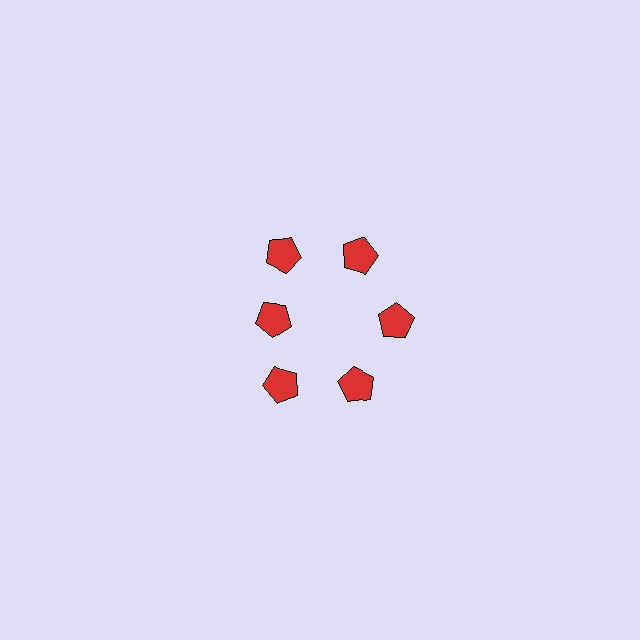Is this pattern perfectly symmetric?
No. The 6 red pentagons are arranged in a ring, but one element near the 9 o'clock position is pulled inward toward the center, breaking the 6-fold rotational symmetry.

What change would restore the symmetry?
The symmetry would be restored by moving it outward, back onto the ring so that all 6 pentagons sit at equal angles and equal distance from the center.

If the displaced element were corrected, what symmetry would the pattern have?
It would have 6-fold rotational symmetry — the pattern would map onto itself every 60 degrees.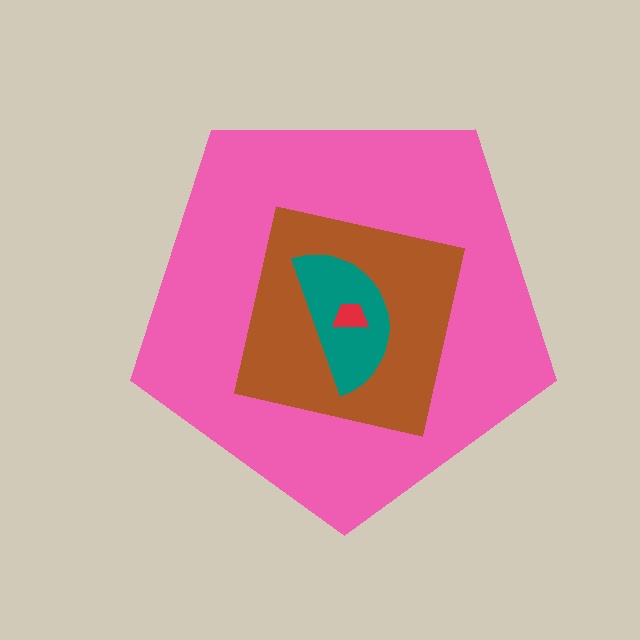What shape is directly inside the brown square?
The teal semicircle.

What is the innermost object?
The red trapezoid.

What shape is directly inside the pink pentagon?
The brown square.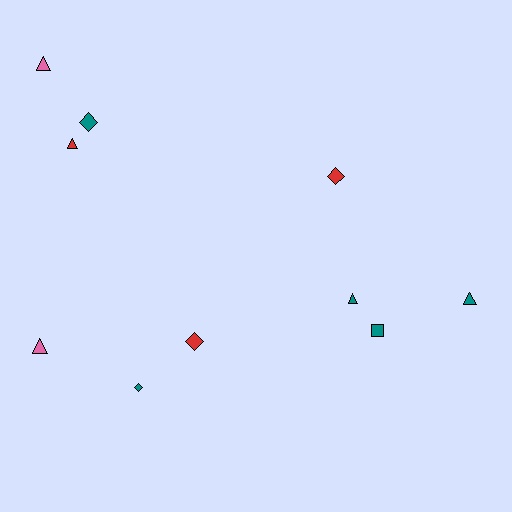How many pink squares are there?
There are no pink squares.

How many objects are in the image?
There are 10 objects.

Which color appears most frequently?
Teal, with 5 objects.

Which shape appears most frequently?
Triangle, with 5 objects.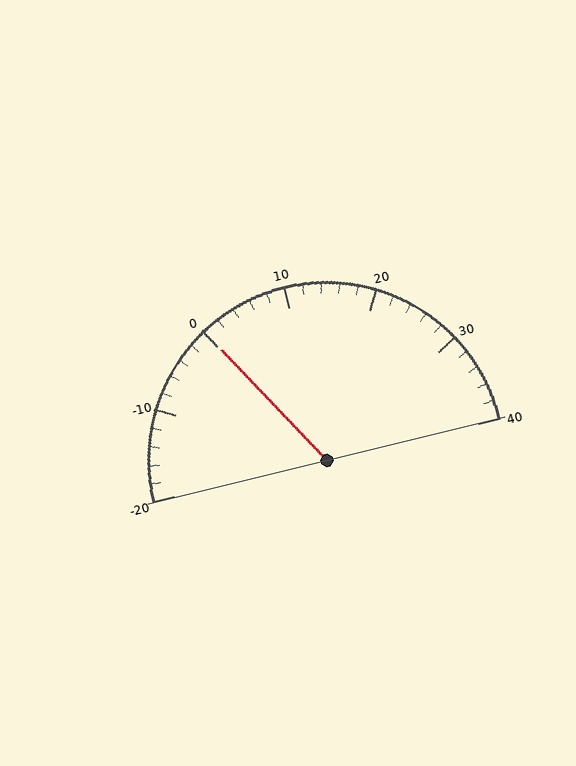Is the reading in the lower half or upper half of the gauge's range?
The reading is in the lower half of the range (-20 to 40).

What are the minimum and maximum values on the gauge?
The gauge ranges from -20 to 40.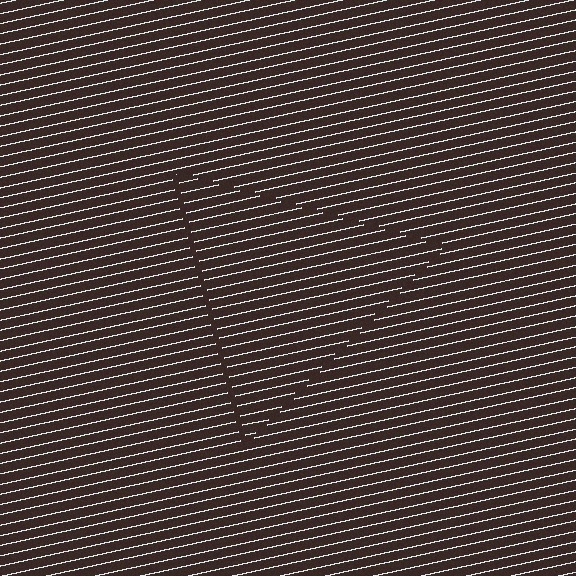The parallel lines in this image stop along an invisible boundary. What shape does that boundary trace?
An illusory triangle. The interior of the shape contains the same grating, shifted by half a period — the contour is defined by the phase discontinuity where line-ends from the inner and outer gratings abut.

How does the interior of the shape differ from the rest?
The interior of the shape contains the same grating, shifted by half a period — the contour is defined by the phase discontinuity where line-ends from the inner and outer gratings abut.